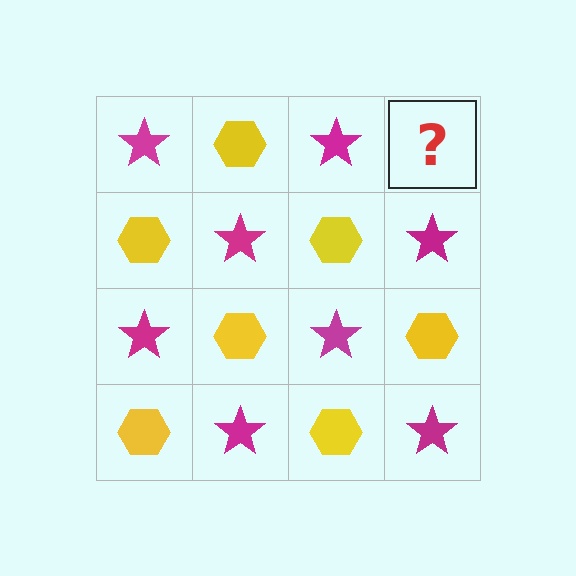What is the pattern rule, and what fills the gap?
The rule is that it alternates magenta star and yellow hexagon in a checkerboard pattern. The gap should be filled with a yellow hexagon.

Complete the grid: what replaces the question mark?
The question mark should be replaced with a yellow hexagon.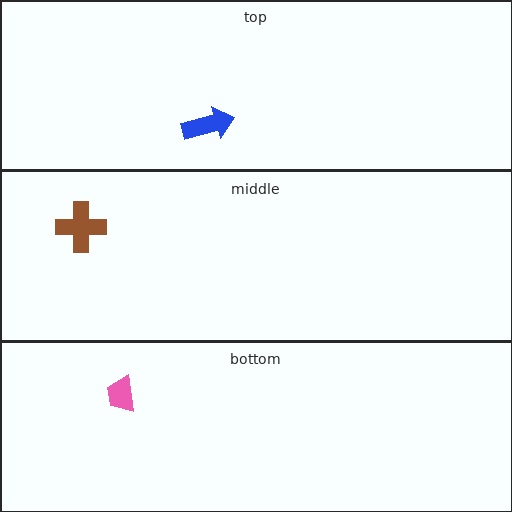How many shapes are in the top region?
1.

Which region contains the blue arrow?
The top region.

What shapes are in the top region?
The blue arrow.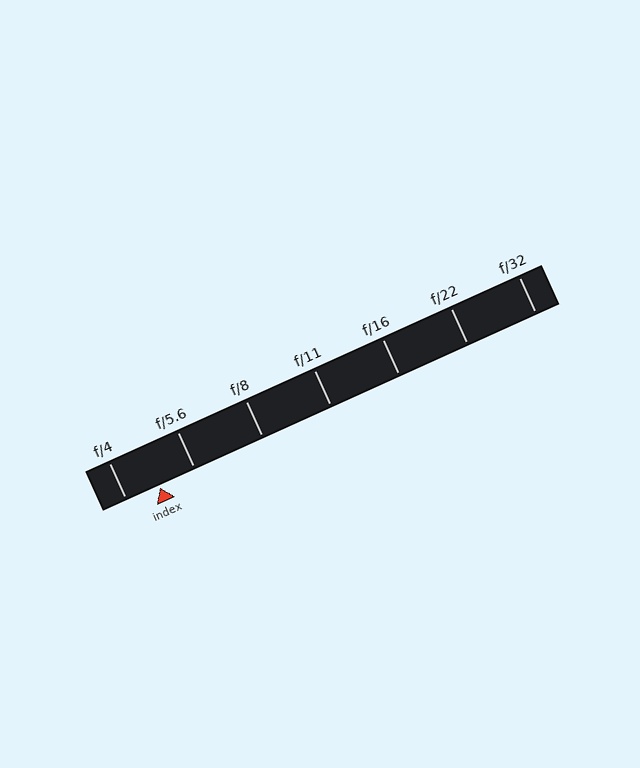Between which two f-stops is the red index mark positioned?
The index mark is between f/4 and f/5.6.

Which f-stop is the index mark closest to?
The index mark is closest to f/4.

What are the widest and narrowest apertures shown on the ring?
The widest aperture shown is f/4 and the narrowest is f/32.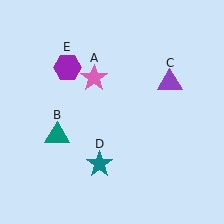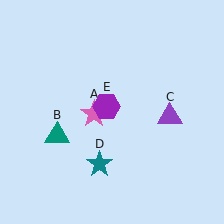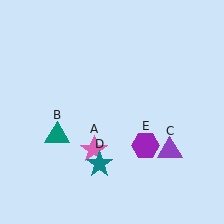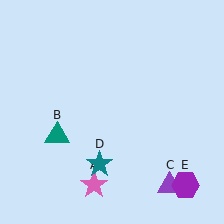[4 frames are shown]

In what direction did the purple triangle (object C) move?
The purple triangle (object C) moved down.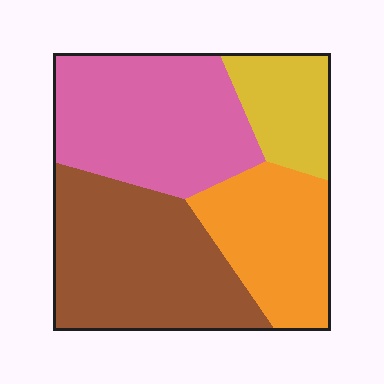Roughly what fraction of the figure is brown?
Brown covers about 35% of the figure.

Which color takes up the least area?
Yellow, at roughly 15%.